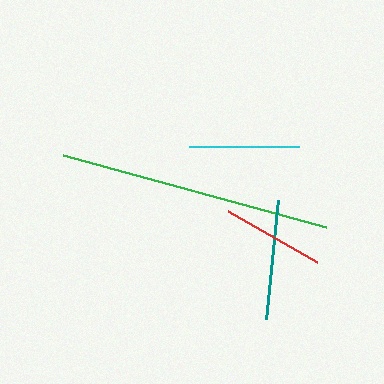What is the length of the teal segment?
The teal segment is approximately 120 pixels long.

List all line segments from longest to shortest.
From longest to shortest: green, teal, cyan, red.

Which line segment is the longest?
The green line is the longest at approximately 272 pixels.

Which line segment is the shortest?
The red line is the shortest at approximately 103 pixels.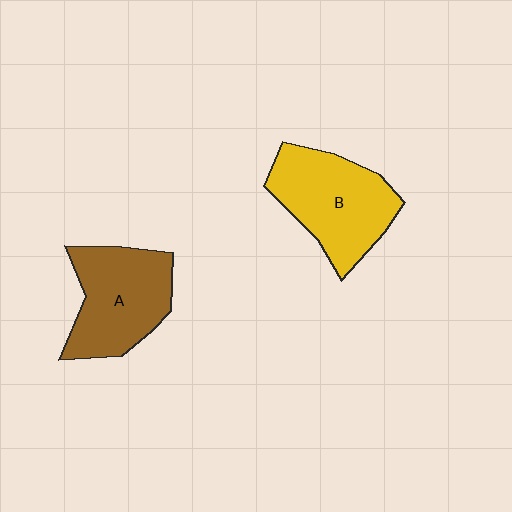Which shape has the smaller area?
Shape A (brown).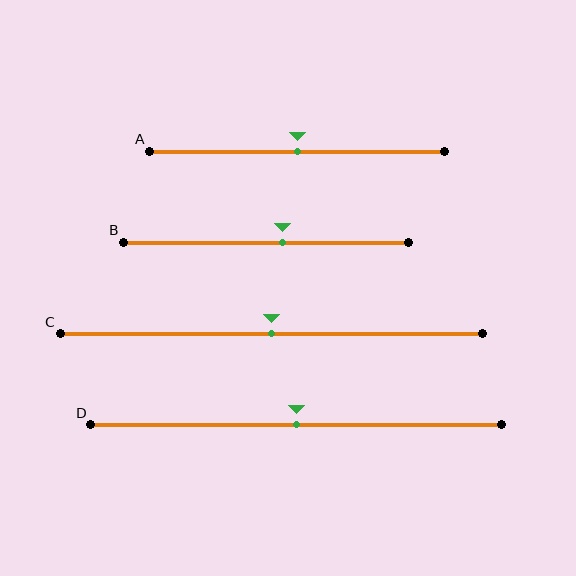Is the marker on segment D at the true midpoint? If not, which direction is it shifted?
Yes, the marker on segment D is at the true midpoint.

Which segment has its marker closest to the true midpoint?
Segment A has its marker closest to the true midpoint.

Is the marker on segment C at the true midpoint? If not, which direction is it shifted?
Yes, the marker on segment C is at the true midpoint.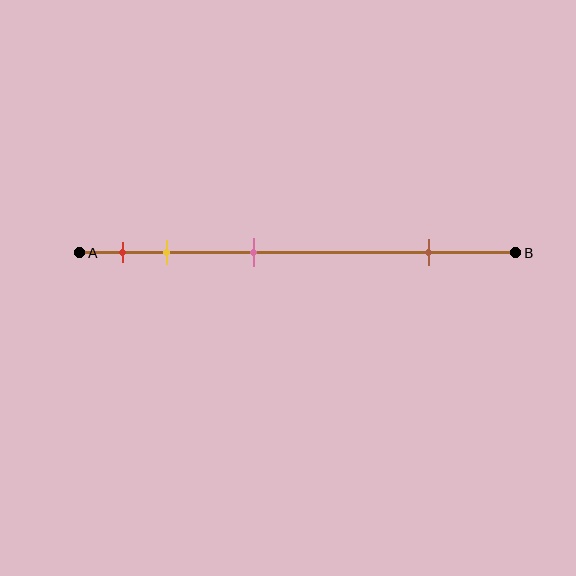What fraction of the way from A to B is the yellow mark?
The yellow mark is approximately 20% (0.2) of the way from A to B.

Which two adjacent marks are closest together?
The red and yellow marks are the closest adjacent pair.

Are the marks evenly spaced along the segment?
No, the marks are not evenly spaced.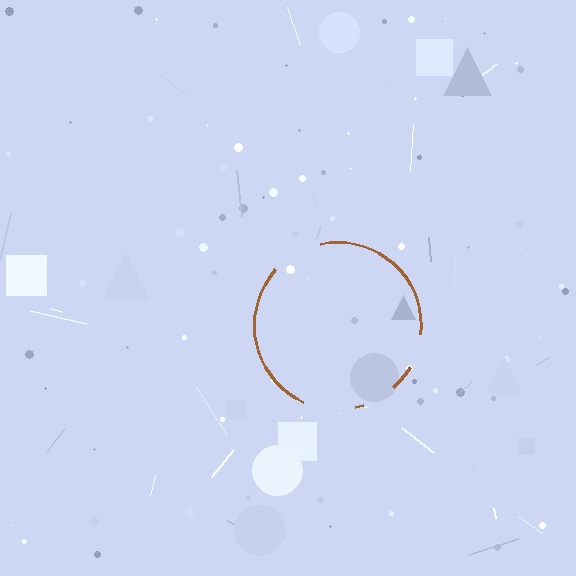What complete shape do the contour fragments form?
The contour fragments form a circle.